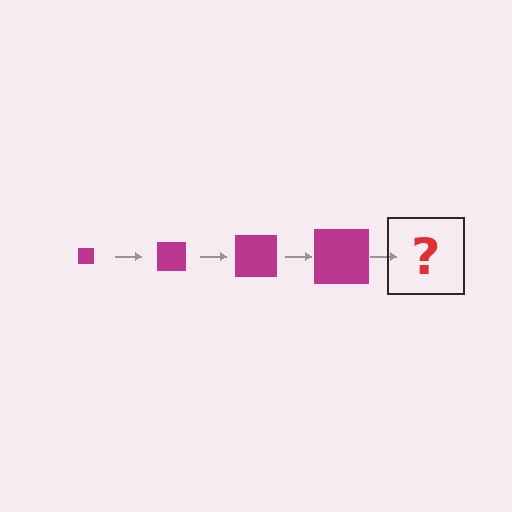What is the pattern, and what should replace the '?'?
The pattern is that the square gets progressively larger each step. The '?' should be a magenta square, larger than the previous one.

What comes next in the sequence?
The next element should be a magenta square, larger than the previous one.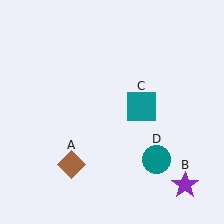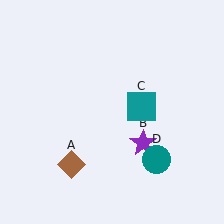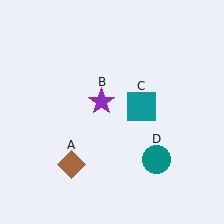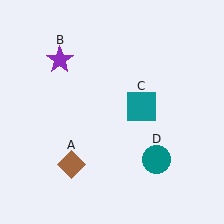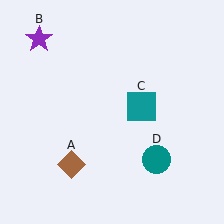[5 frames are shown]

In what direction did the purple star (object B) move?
The purple star (object B) moved up and to the left.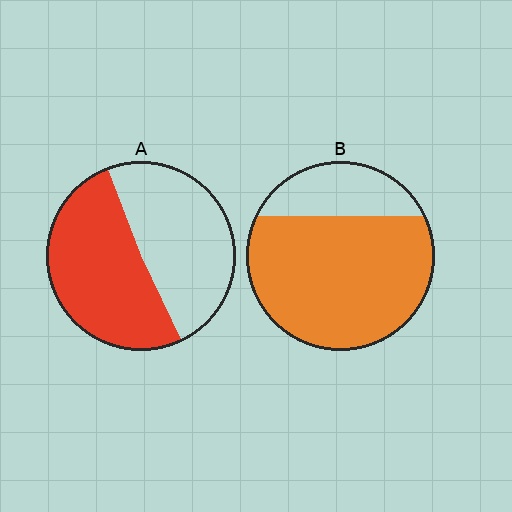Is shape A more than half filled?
Roughly half.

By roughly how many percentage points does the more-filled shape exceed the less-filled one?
By roughly 25 percentage points (B over A).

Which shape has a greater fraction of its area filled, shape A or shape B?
Shape B.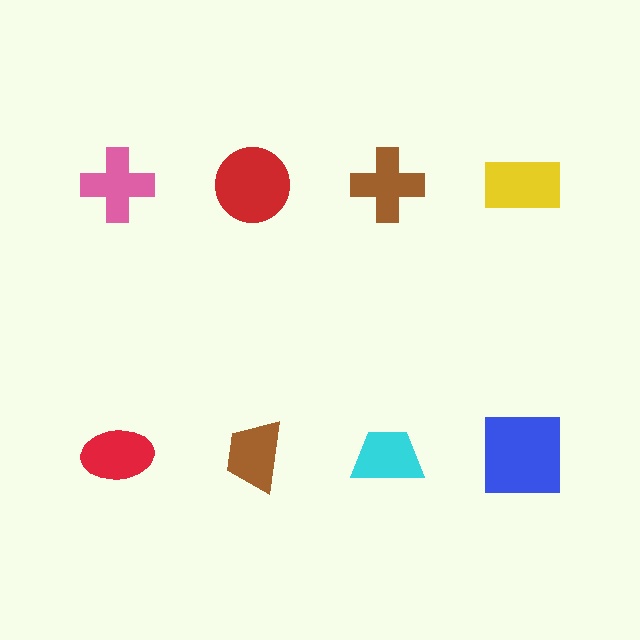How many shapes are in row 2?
4 shapes.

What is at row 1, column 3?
A brown cross.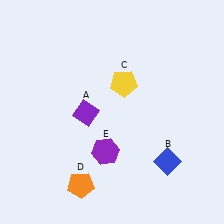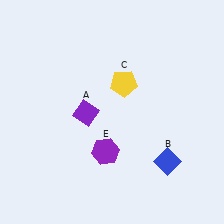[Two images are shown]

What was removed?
The orange pentagon (D) was removed in Image 2.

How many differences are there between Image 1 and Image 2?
There is 1 difference between the two images.